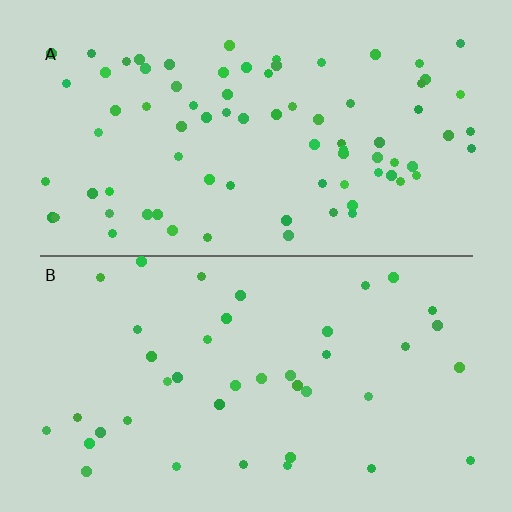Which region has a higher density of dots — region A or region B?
A (the top).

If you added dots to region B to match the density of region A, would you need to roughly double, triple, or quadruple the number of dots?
Approximately double.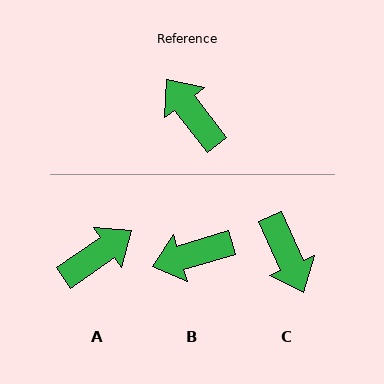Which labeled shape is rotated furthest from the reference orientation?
C, about 167 degrees away.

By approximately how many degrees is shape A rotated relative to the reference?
Approximately 93 degrees clockwise.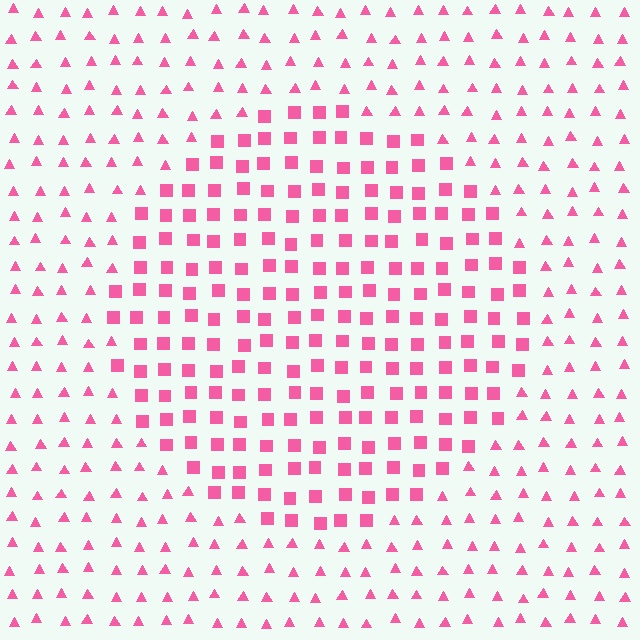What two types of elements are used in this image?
The image uses squares inside the circle region and triangles outside it.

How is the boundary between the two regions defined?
The boundary is defined by a change in element shape: squares inside vs. triangles outside. All elements share the same color and spacing.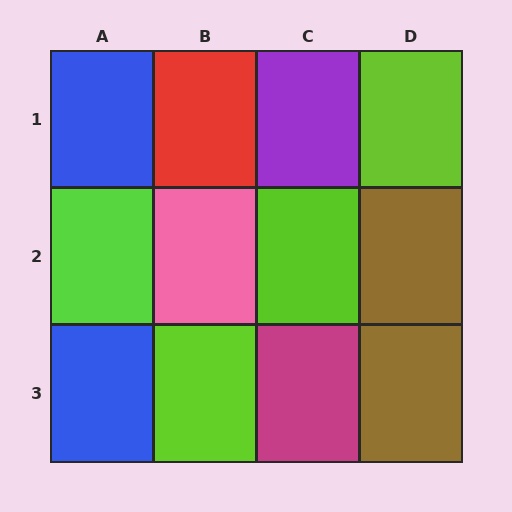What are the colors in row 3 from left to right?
Blue, lime, magenta, brown.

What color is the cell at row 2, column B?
Pink.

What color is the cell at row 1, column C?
Purple.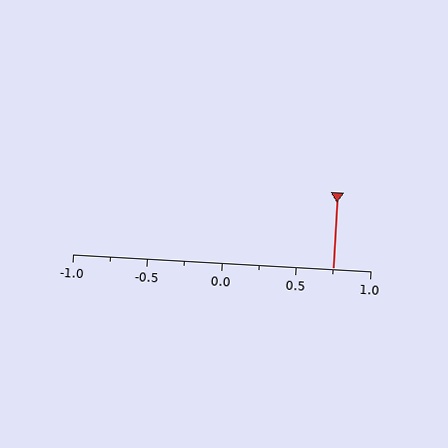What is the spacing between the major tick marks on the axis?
The major ticks are spaced 0.5 apart.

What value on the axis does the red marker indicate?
The marker indicates approximately 0.75.